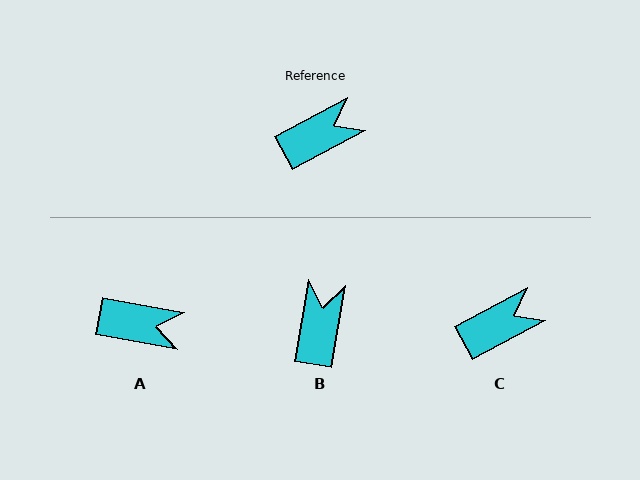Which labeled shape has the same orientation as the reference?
C.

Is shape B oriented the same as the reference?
No, it is off by about 53 degrees.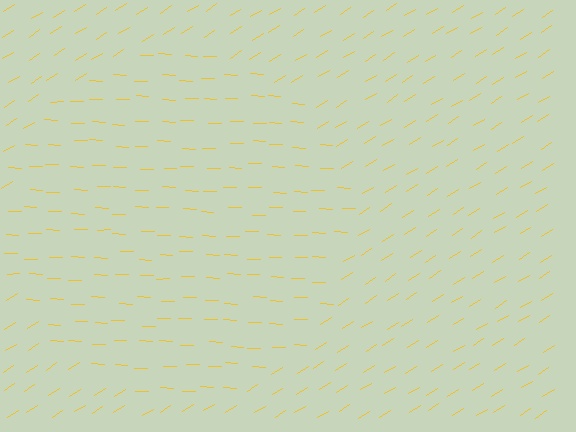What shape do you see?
I see a circle.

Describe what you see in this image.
The image is filled with small yellow line segments. A circle region in the image has lines oriented differently from the surrounding lines, creating a visible texture boundary.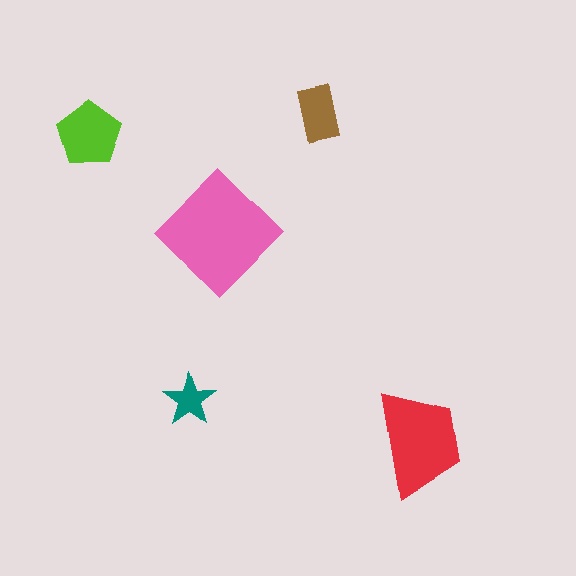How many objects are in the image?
There are 5 objects in the image.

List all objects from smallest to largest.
The teal star, the brown rectangle, the lime pentagon, the red trapezoid, the pink diamond.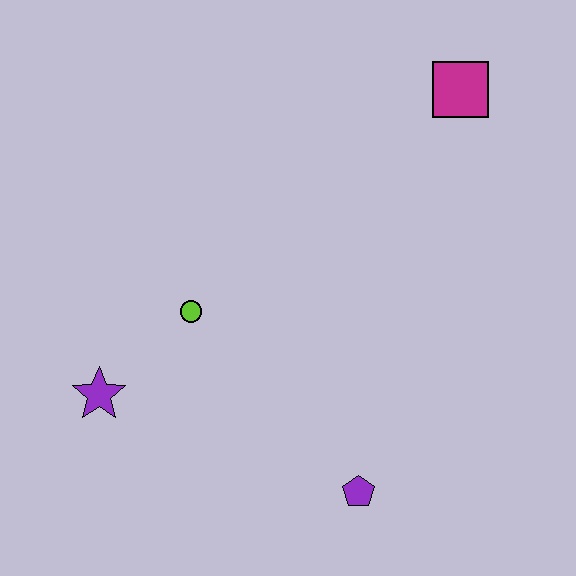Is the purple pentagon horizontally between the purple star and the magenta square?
Yes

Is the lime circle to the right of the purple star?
Yes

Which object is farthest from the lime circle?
The magenta square is farthest from the lime circle.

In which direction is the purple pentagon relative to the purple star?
The purple pentagon is to the right of the purple star.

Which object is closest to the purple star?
The lime circle is closest to the purple star.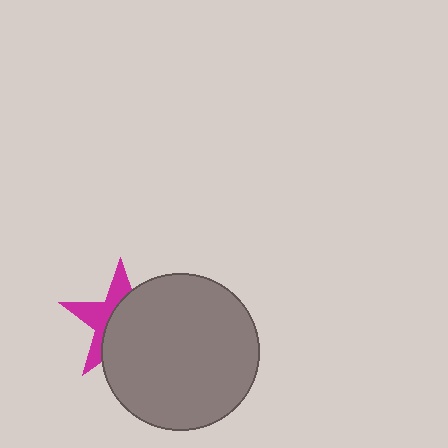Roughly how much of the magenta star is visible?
A small part of it is visible (roughly 40%).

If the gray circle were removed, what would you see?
You would see the complete magenta star.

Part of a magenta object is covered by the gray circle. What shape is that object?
It is a star.